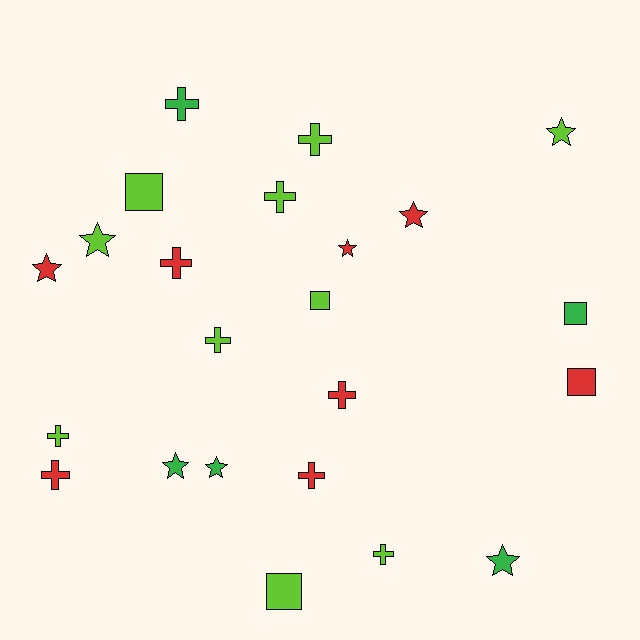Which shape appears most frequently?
Cross, with 10 objects.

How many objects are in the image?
There are 23 objects.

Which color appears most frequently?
Lime, with 10 objects.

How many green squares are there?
There is 1 green square.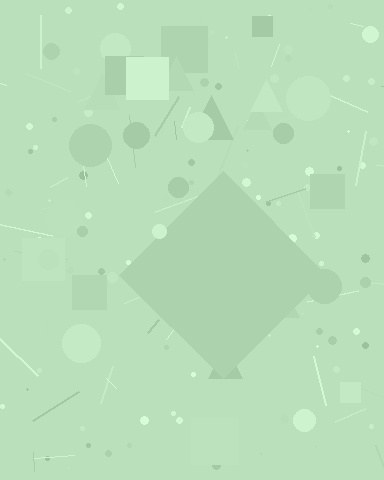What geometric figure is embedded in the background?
A diamond is embedded in the background.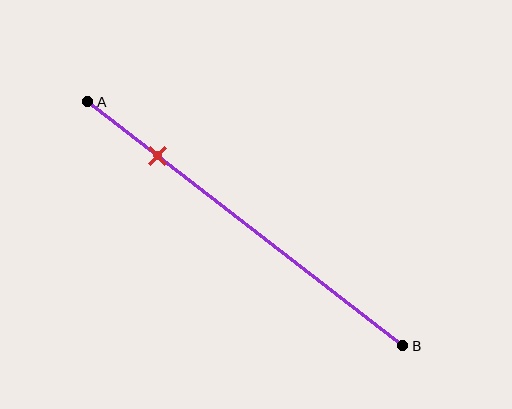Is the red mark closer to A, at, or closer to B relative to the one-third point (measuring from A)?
The red mark is closer to point A than the one-third point of segment AB.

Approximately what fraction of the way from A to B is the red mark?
The red mark is approximately 20% of the way from A to B.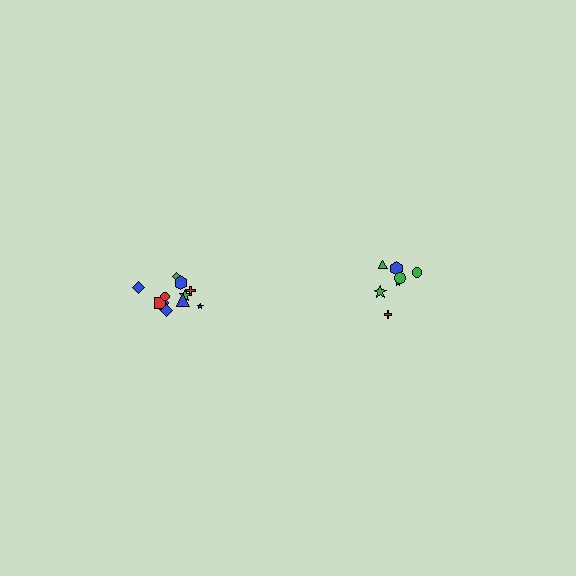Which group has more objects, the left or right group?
The left group.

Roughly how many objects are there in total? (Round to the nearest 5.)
Roughly 20 objects in total.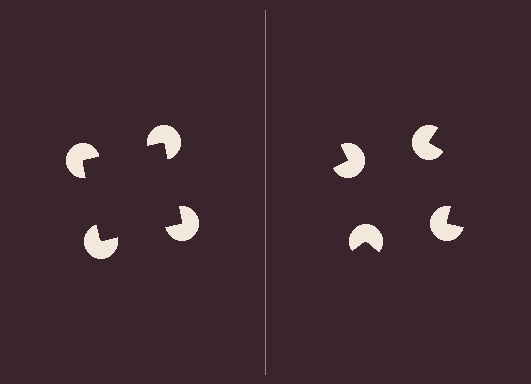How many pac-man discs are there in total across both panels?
8 — 4 on each side.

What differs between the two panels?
The pac-man discs are positioned identically on both sides; only the wedge orientations differ. On the left they align to a square; on the right they are misaligned.